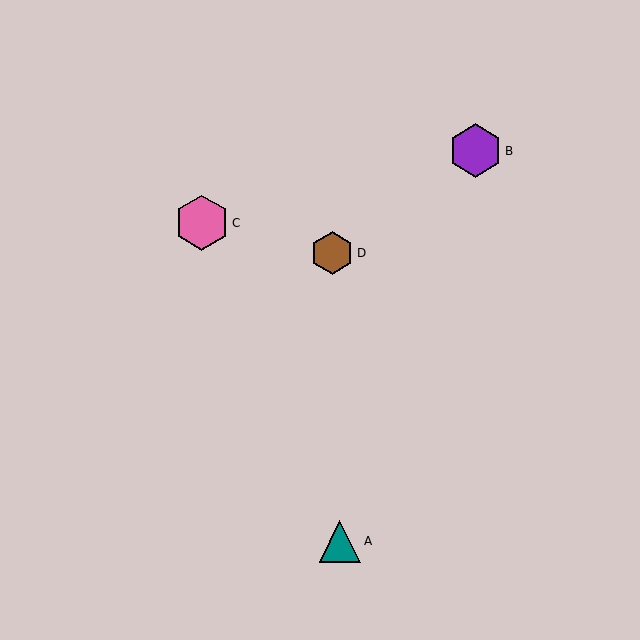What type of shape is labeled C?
Shape C is a pink hexagon.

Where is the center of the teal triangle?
The center of the teal triangle is at (340, 541).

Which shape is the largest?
The pink hexagon (labeled C) is the largest.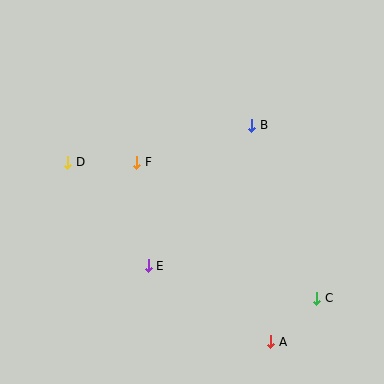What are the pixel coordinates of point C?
Point C is at (317, 298).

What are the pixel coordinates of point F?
Point F is at (137, 162).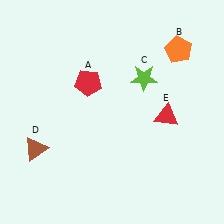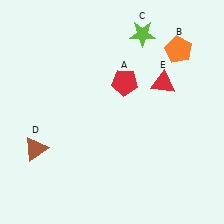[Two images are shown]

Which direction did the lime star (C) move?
The lime star (C) moved up.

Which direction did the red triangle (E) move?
The red triangle (E) moved up.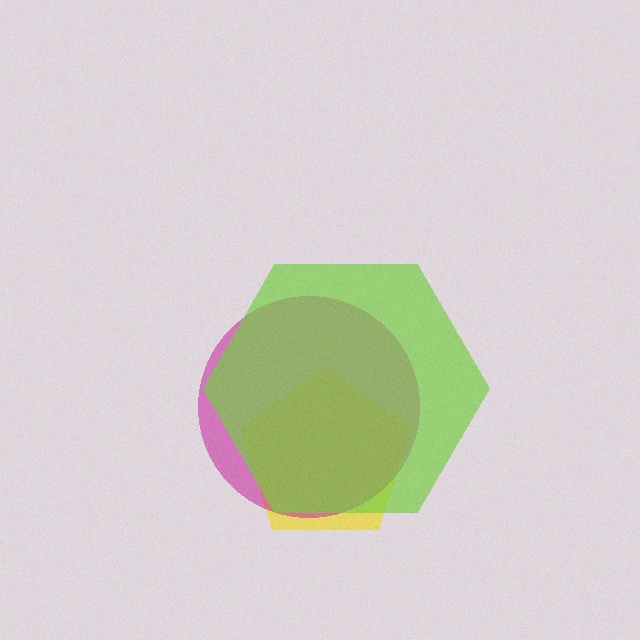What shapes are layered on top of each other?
The layered shapes are: a yellow pentagon, a magenta circle, a lime hexagon.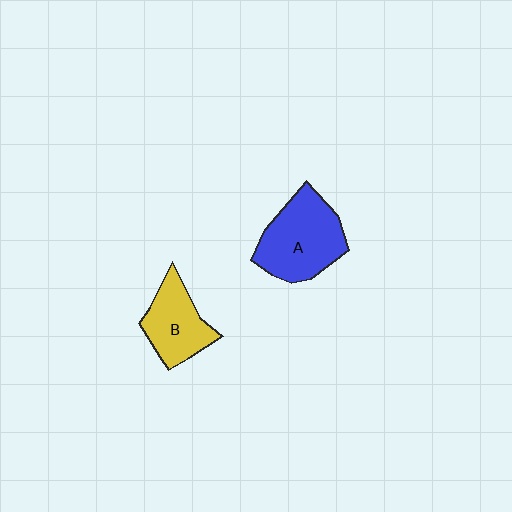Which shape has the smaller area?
Shape B (yellow).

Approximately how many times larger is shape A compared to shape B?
Approximately 1.4 times.